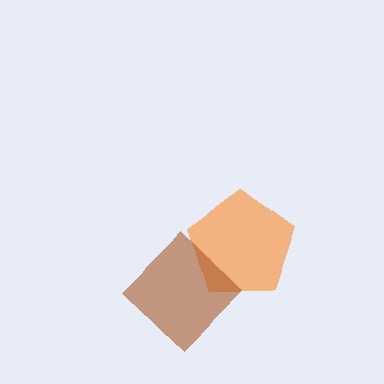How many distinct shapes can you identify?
There are 2 distinct shapes: an orange pentagon, a brown diamond.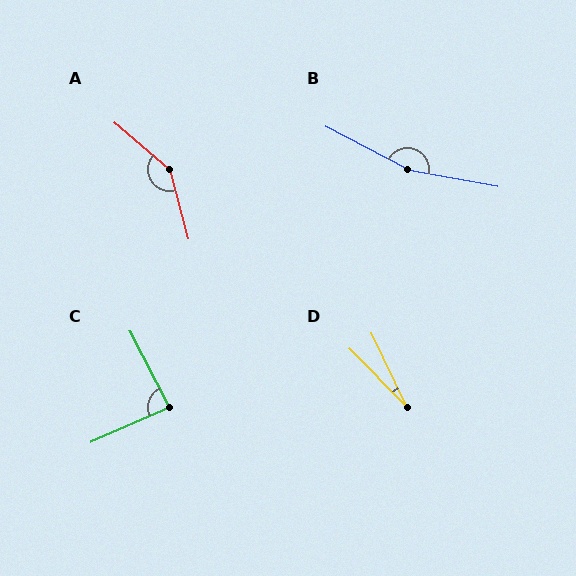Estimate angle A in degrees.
Approximately 146 degrees.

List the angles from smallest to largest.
D (19°), C (86°), A (146°), B (163°).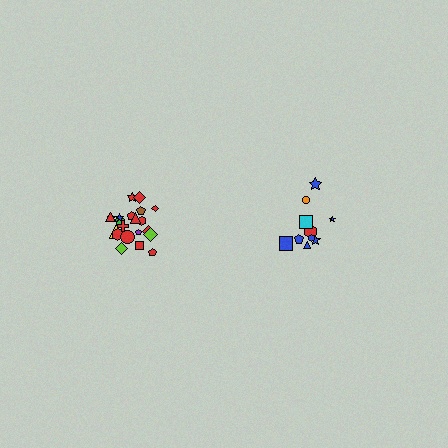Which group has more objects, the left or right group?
The left group.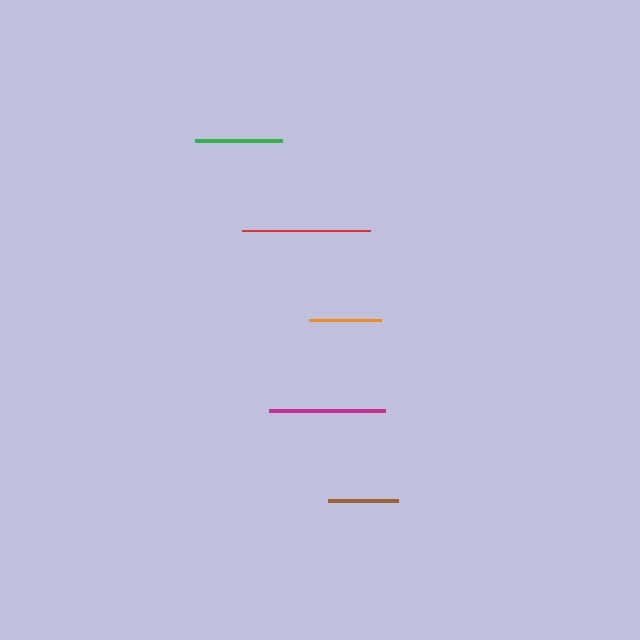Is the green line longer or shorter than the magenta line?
The magenta line is longer than the green line.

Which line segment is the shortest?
The brown line is the shortest at approximately 70 pixels.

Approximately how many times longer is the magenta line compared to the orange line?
The magenta line is approximately 1.6 times the length of the orange line.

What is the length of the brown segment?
The brown segment is approximately 70 pixels long.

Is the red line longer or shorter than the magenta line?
The red line is longer than the magenta line.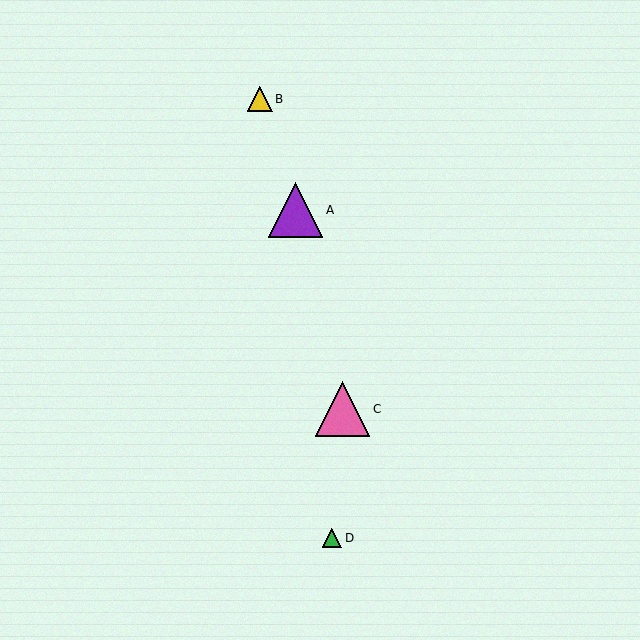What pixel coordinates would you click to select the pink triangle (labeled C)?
Click at (342, 409) to select the pink triangle C.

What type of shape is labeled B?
Shape B is a yellow triangle.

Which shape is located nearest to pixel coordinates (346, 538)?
The green triangle (labeled D) at (332, 538) is nearest to that location.